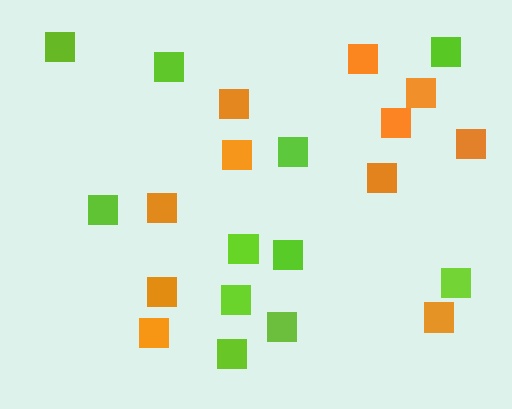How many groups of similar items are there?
There are 2 groups: one group of orange squares (11) and one group of lime squares (11).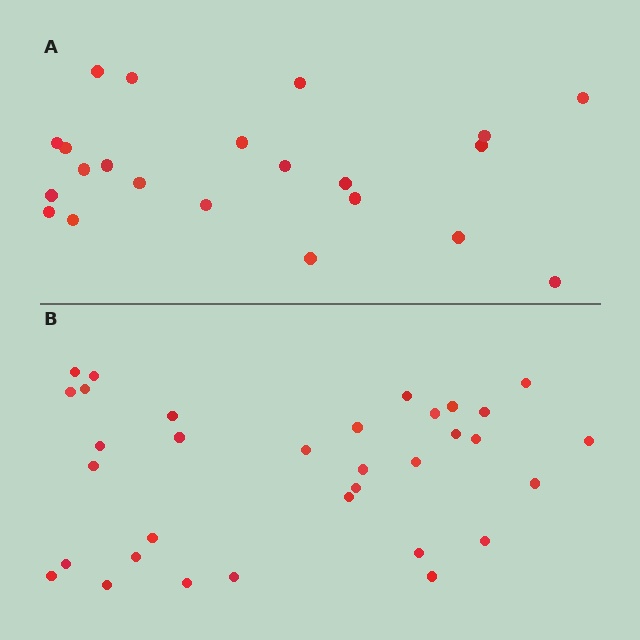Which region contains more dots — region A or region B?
Region B (the bottom region) has more dots.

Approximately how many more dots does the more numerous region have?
Region B has roughly 12 or so more dots than region A.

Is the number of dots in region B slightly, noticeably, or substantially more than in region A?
Region B has substantially more. The ratio is roughly 1.5 to 1.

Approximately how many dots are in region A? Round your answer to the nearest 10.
About 20 dots. (The exact count is 22, which rounds to 20.)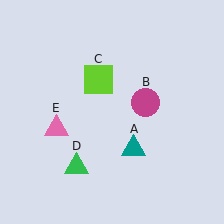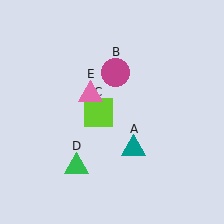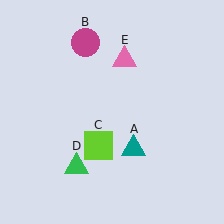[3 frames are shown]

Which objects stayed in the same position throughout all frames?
Teal triangle (object A) and green triangle (object D) remained stationary.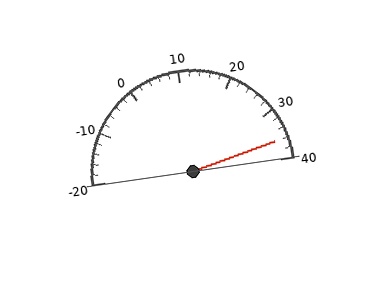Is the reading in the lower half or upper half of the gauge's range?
The reading is in the upper half of the range (-20 to 40).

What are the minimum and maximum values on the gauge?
The gauge ranges from -20 to 40.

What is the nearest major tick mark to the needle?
The nearest major tick mark is 40.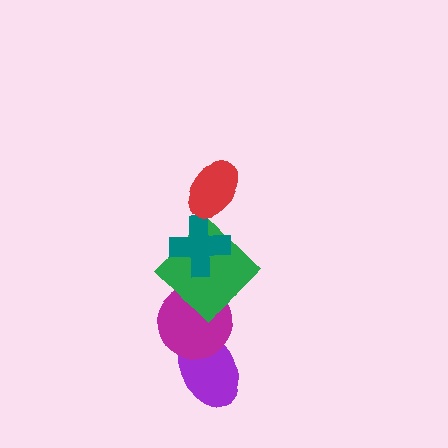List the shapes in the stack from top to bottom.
From top to bottom: the red ellipse, the teal cross, the green diamond, the magenta circle, the purple ellipse.